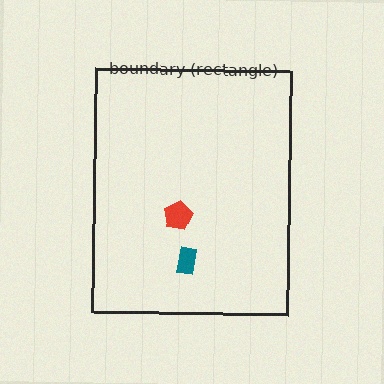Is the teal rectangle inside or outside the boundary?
Inside.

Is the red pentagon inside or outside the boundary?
Inside.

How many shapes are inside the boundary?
2 inside, 0 outside.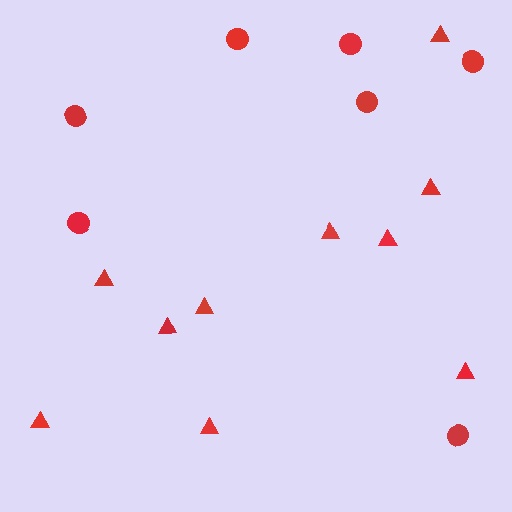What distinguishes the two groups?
There are 2 groups: one group of circles (7) and one group of triangles (10).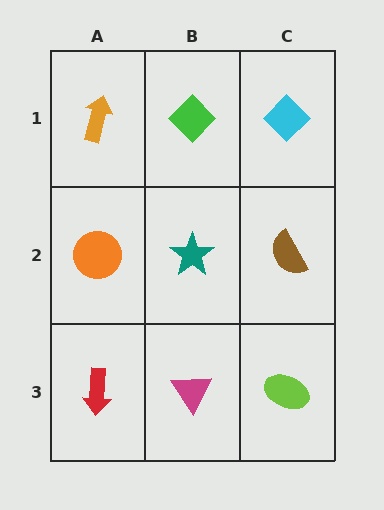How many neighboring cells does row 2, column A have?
3.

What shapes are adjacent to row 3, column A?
An orange circle (row 2, column A), a magenta triangle (row 3, column B).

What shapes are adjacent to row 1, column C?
A brown semicircle (row 2, column C), a green diamond (row 1, column B).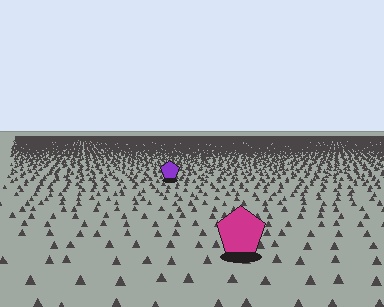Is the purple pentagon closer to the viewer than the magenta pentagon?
No. The magenta pentagon is closer — you can tell from the texture gradient: the ground texture is coarser near it.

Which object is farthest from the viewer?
The purple pentagon is farthest from the viewer. It appears smaller and the ground texture around it is denser.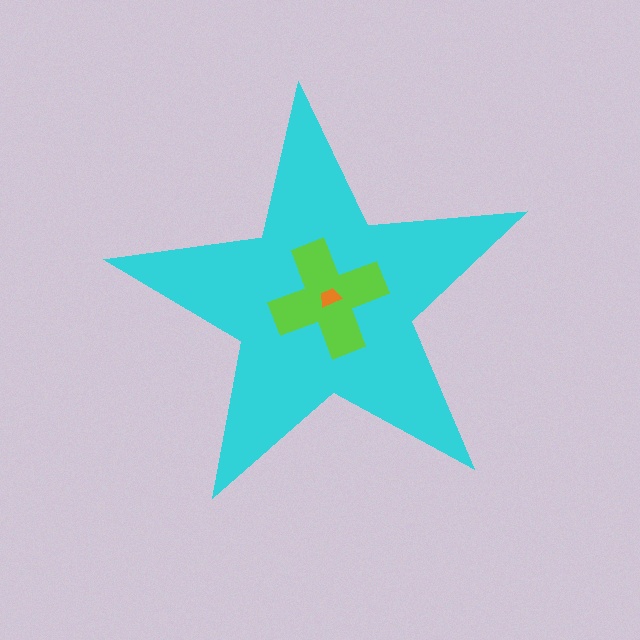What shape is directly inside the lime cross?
The orange trapezoid.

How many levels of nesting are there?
3.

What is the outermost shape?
The cyan star.